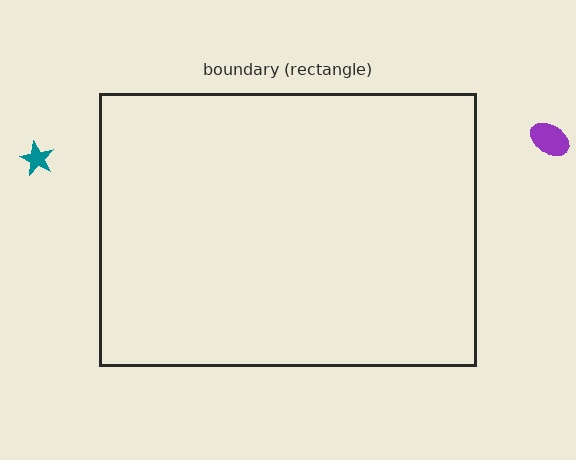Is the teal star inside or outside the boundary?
Outside.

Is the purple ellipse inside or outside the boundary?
Outside.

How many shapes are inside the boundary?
0 inside, 2 outside.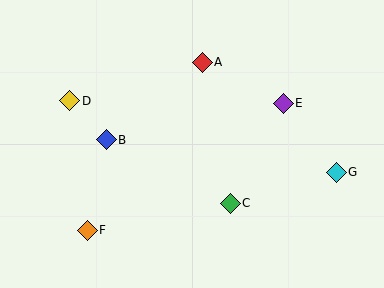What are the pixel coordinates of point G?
Point G is at (336, 172).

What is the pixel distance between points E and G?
The distance between E and G is 87 pixels.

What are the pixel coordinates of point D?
Point D is at (70, 101).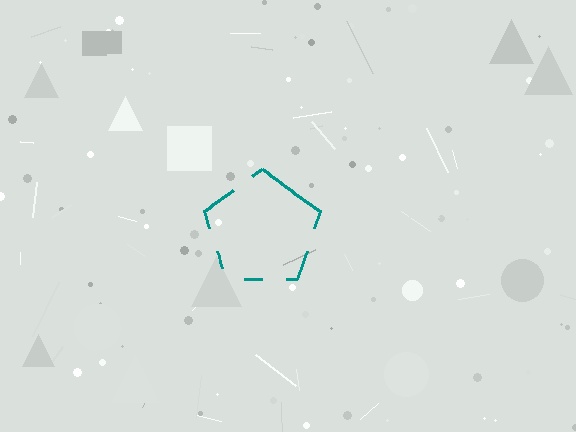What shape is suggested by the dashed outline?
The dashed outline suggests a pentagon.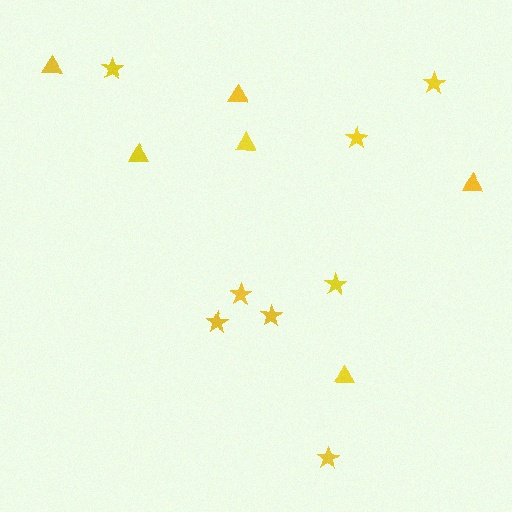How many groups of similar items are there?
There are 2 groups: one group of triangles (6) and one group of stars (8).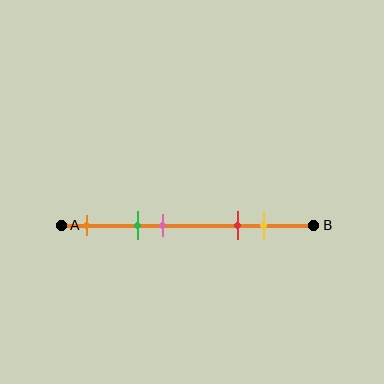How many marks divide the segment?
There are 5 marks dividing the segment.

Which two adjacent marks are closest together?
The green and pink marks are the closest adjacent pair.